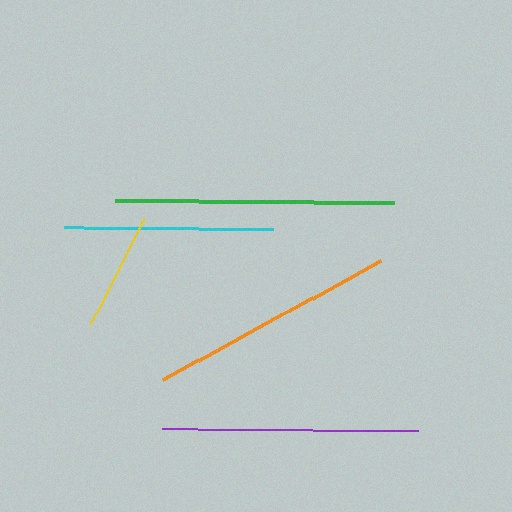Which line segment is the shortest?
The yellow line is the shortest at approximately 118 pixels.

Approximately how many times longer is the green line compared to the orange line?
The green line is approximately 1.1 times the length of the orange line.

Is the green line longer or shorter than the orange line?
The green line is longer than the orange line.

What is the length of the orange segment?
The orange segment is approximately 249 pixels long.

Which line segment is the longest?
The green line is the longest at approximately 279 pixels.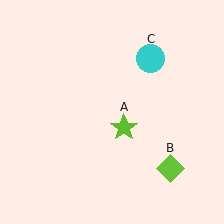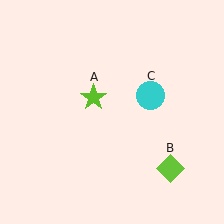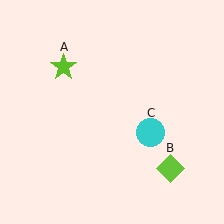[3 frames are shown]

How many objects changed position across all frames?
2 objects changed position: lime star (object A), cyan circle (object C).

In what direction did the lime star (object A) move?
The lime star (object A) moved up and to the left.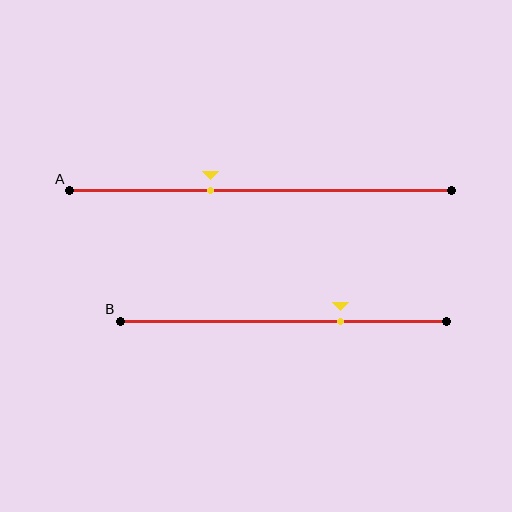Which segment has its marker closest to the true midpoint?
Segment A has its marker closest to the true midpoint.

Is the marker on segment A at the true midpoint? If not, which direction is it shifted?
No, the marker on segment A is shifted to the left by about 13% of the segment length.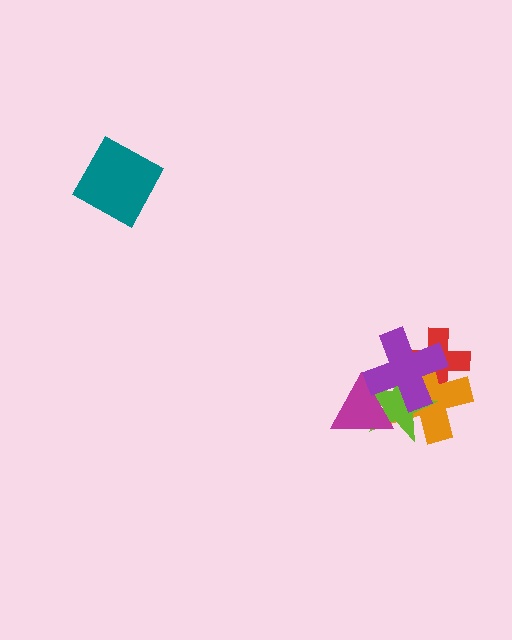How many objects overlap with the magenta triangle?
3 objects overlap with the magenta triangle.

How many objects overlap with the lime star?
4 objects overlap with the lime star.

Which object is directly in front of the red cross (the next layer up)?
The orange cross is directly in front of the red cross.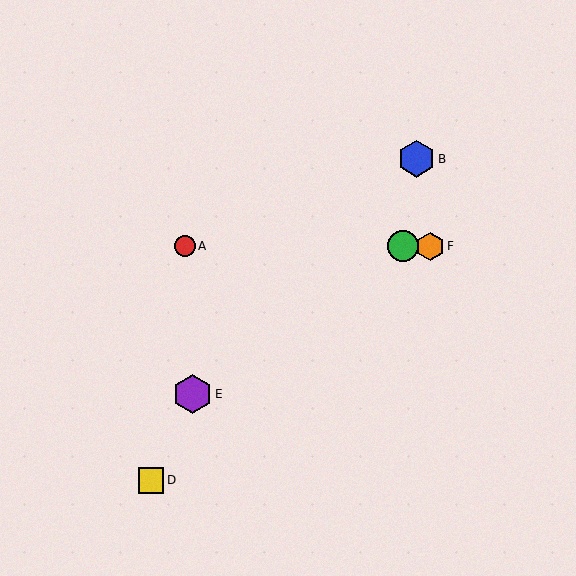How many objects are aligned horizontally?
3 objects (A, C, F) are aligned horizontally.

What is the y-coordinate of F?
Object F is at y≈246.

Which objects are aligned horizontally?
Objects A, C, F are aligned horizontally.